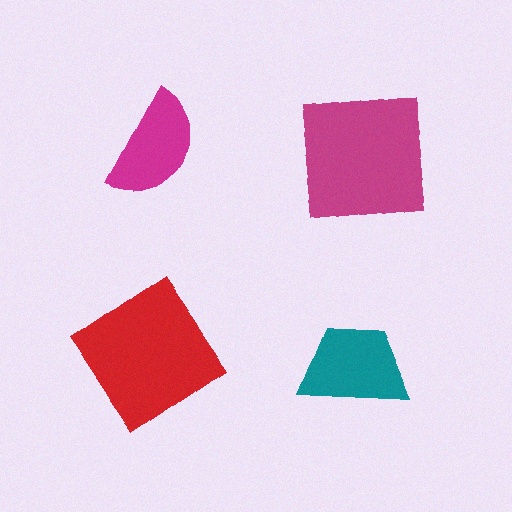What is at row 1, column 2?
A magenta square.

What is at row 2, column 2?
A teal trapezoid.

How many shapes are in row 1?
2 shapes.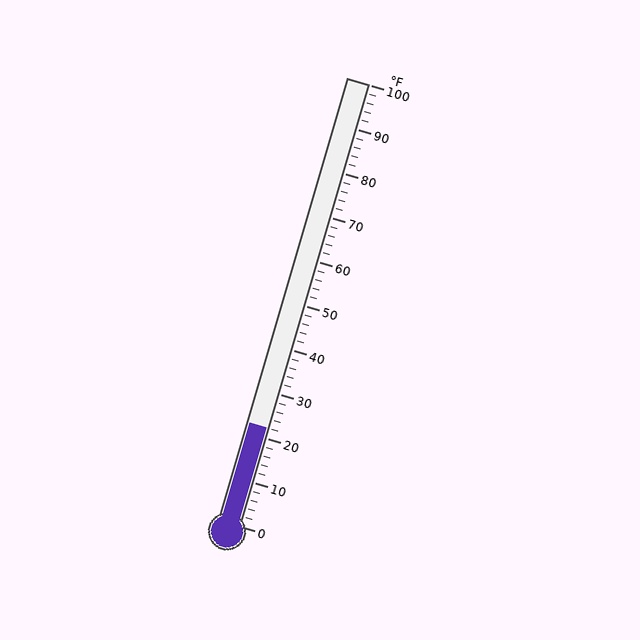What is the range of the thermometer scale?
The thermometer scale ranges from 0°F to 100°F.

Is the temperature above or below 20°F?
The temperature is above 20°F.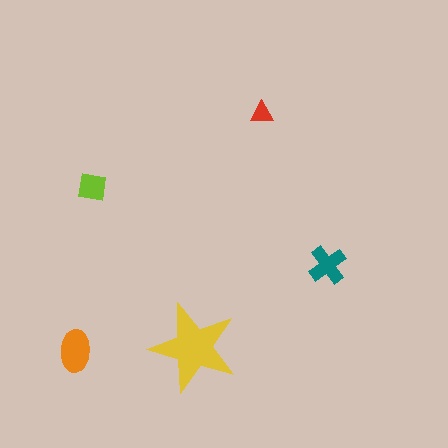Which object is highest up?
The red triangle is topmost.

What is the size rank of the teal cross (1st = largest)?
3rd.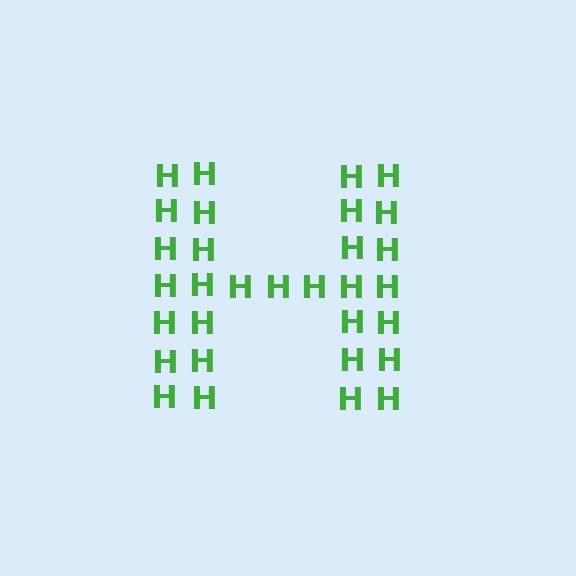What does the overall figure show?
The overall figure shows the letter H.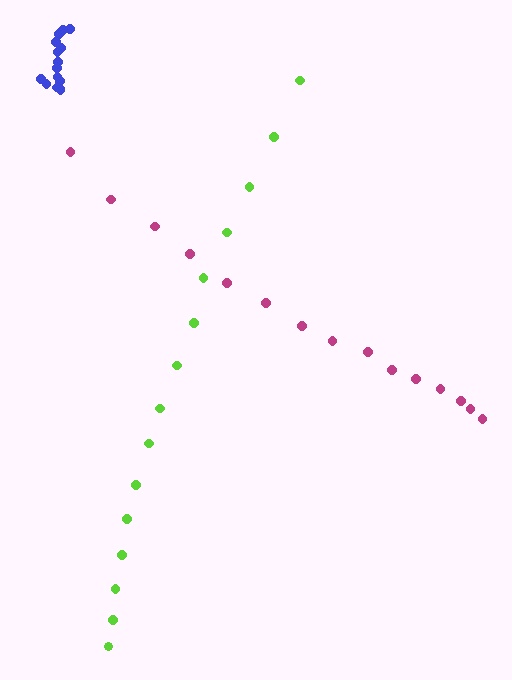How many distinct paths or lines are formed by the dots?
There are 3 distinct paths.